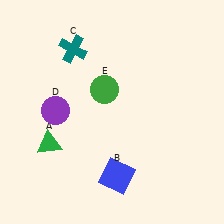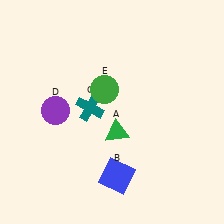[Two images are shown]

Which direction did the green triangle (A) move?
The green triangle (A) moved right.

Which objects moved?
The objects that moved are: the green triangle (A), the teal cross (C).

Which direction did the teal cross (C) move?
The teal cross (C) moved down.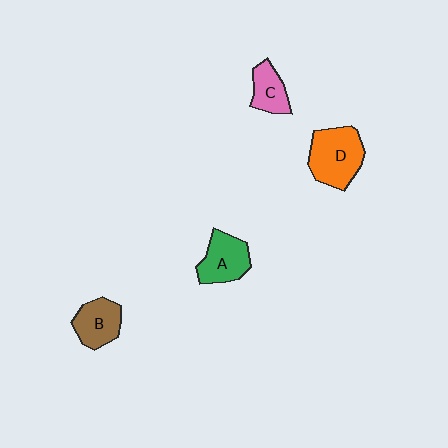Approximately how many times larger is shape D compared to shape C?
Approximately 1.8 times.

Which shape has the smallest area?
Shape C (pink).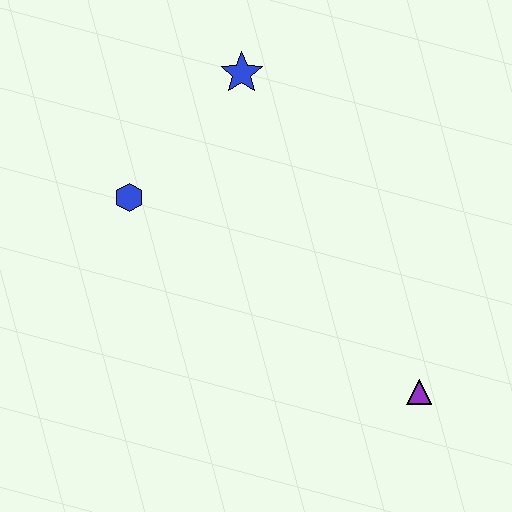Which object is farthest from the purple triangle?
The blue star is farthest from the purple triangle.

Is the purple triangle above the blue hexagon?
No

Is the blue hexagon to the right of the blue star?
No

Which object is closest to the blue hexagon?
The blue star is closest to the blue hexagon.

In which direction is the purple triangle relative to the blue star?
The purple triangle is below the blue star.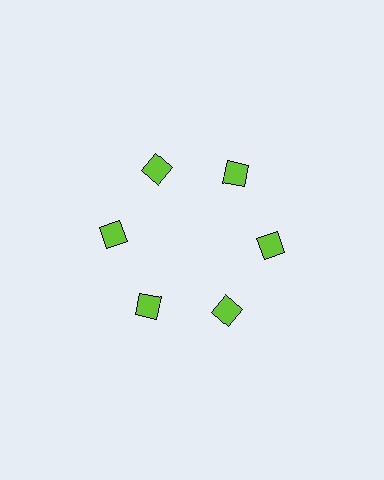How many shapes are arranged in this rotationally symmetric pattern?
There are 6 shapes, arranged in 6 groups of 1.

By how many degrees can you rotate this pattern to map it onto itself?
The pattern maps onto itself every 60 degrees of rotation.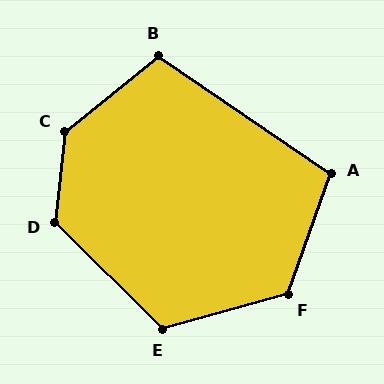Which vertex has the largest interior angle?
C, at approximately 136 degrees.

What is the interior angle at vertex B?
Approximately 106 degrees (obtuse).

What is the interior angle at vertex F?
Approximately 125 degrees (obtuse).